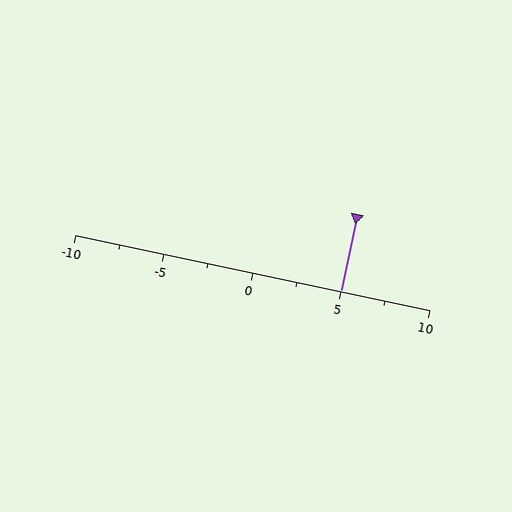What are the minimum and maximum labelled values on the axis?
The axis runs from -10 to 10.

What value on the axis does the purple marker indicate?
The marker indicates approximately 5.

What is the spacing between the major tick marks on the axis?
The major ticks are spaced 5 apart.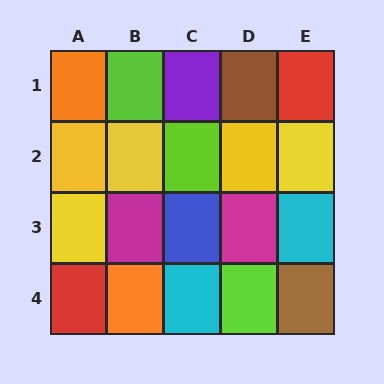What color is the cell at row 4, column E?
Brown.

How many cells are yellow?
5 cells are yellow.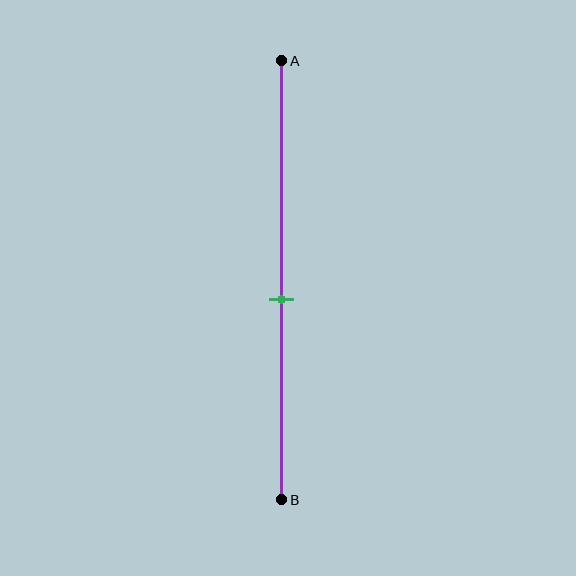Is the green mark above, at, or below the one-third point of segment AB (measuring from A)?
The green mark is below the one-third point of segment AB.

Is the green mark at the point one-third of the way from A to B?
No, the mark is at about 55% from A, not at the 33% one-third point.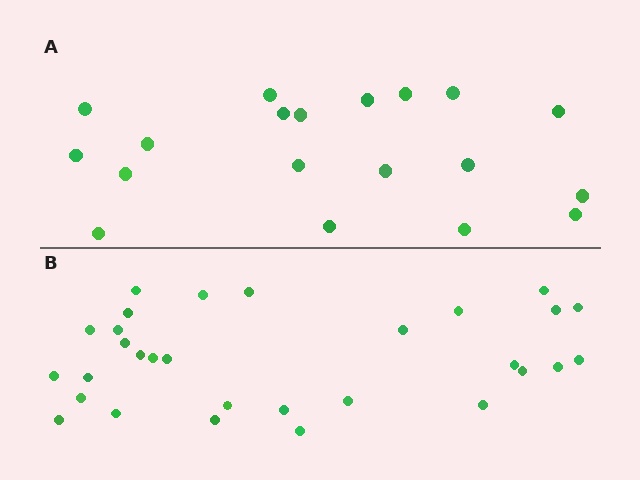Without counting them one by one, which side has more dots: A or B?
Region B (the bottom region) has more dots.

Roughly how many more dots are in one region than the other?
Region B has roughly 12 or so more dots than region A.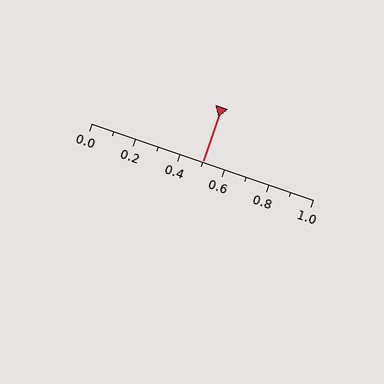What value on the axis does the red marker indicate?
The marker indicates approximately 0.5.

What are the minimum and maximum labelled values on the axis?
The axis runs from 0.0 to 1.0.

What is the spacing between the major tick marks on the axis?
The major ticks are spaced 0.2 apart.